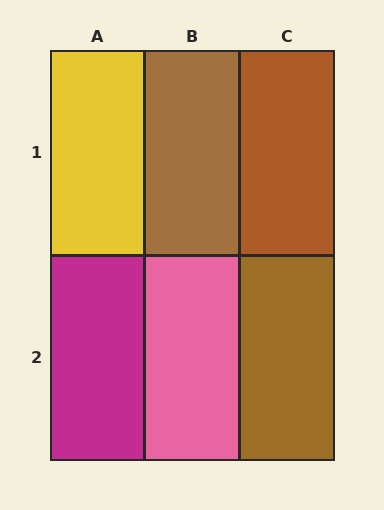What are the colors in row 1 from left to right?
Yellow, brown, brown.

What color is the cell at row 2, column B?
Pink.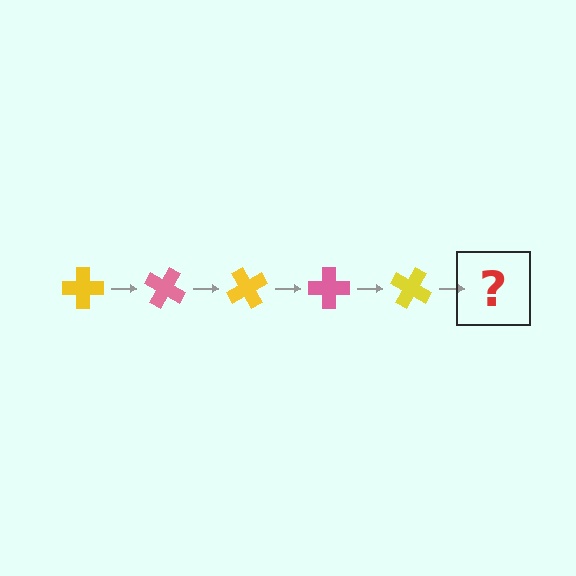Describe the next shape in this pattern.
It should be a pink cross, rotated 150 degrees from the start.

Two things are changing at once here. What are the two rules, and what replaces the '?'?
The two rules are that it rotates 30 degrees each step and the color cycles through yellow and pink. The '?' should be a pink cross, rotated 150 degrees from the start.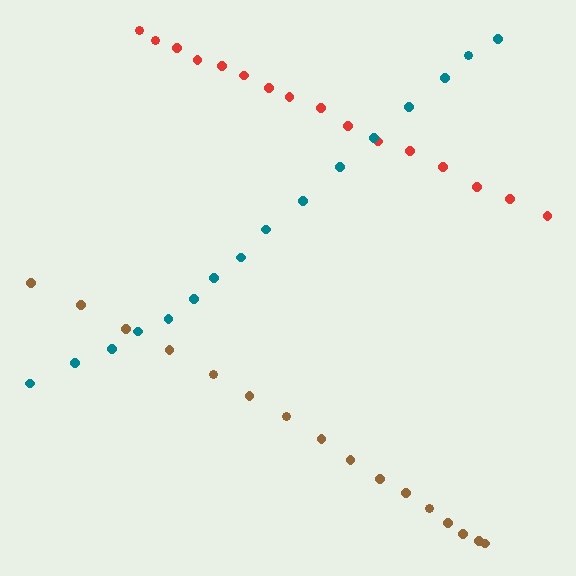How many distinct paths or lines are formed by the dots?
There are 3 distinct paths.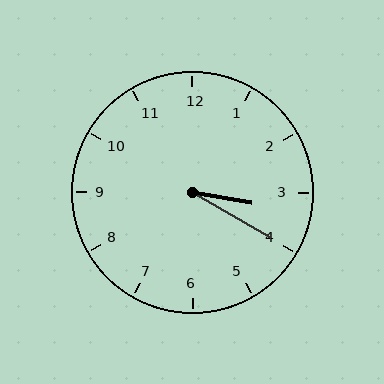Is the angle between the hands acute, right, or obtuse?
It is acute.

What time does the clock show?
3:20.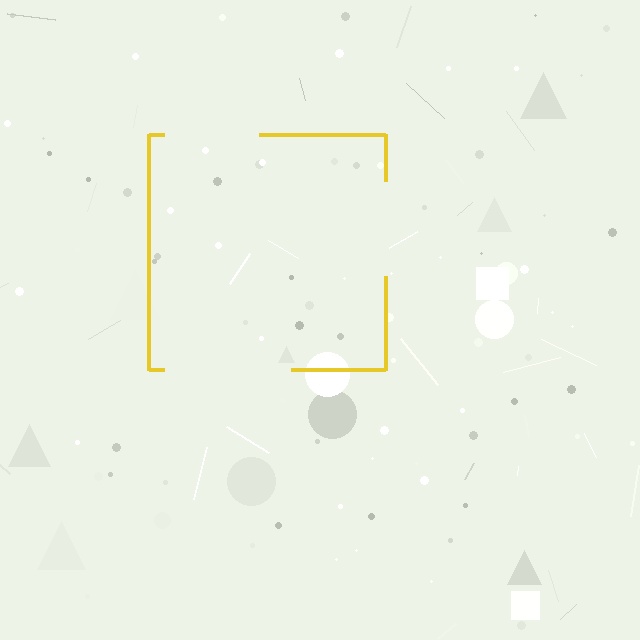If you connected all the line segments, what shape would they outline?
They would outline a square.